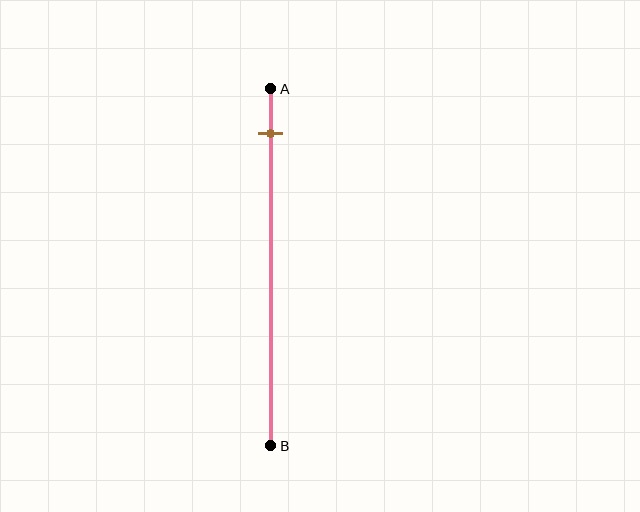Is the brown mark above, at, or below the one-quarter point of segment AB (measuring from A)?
The brown mark is above the one-quarter point of segment AB.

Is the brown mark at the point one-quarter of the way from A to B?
No, the mark is at about 10% from A, not at the 25% one-quarter point.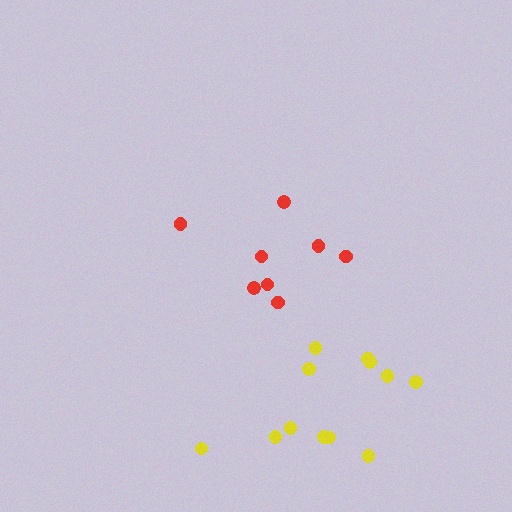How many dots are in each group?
Group 1: 8 dots, Group 2: 12 dots (20 total).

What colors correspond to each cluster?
The clusters are colored: red, yellow.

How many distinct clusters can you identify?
There are 2 distinct clusters.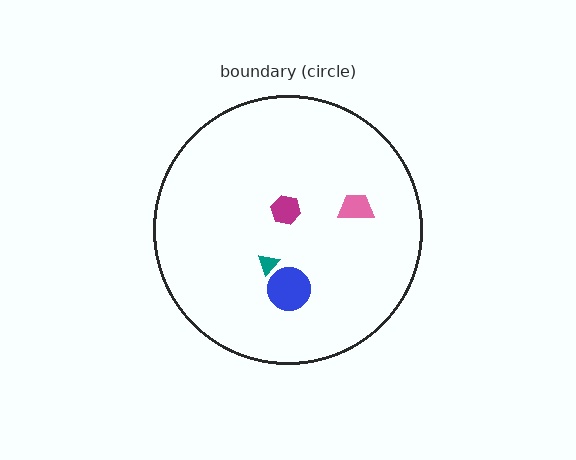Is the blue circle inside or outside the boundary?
Inside.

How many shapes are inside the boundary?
4 inside, 0 outside.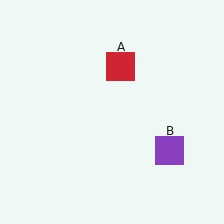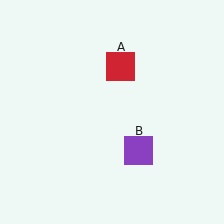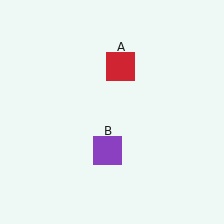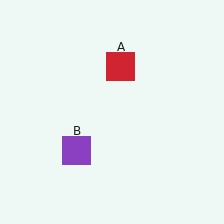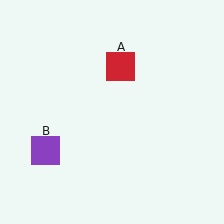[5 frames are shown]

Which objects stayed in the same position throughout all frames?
Red square (object A) remained stationary.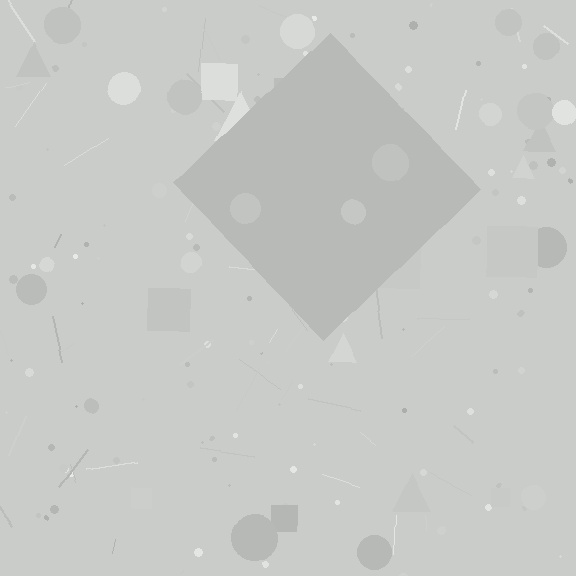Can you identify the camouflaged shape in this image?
The camouflaged shape is a diamond.